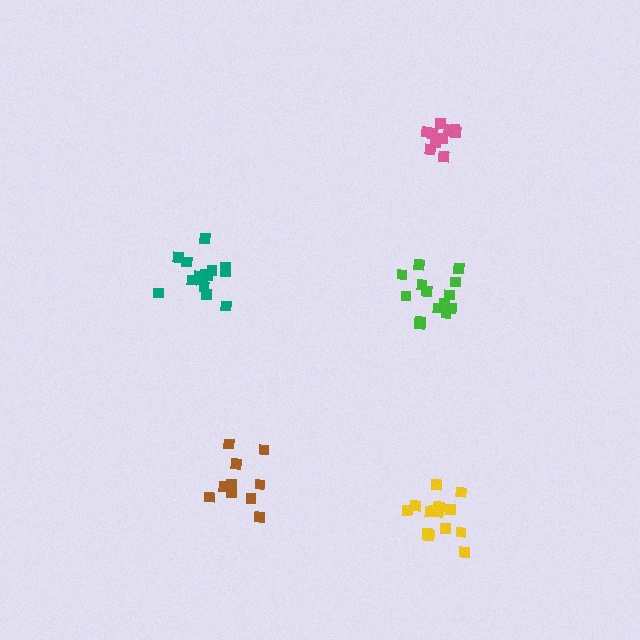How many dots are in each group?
Group 1: 10 dots, Group 2: 15 dots, Group 3: 12 dots, Group 4: 15 dots, Group 5: 16 dots (68 total).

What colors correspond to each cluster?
The clusters are colored: brown, teal, pink, green, yellow.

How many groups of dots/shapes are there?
There are 5 groups.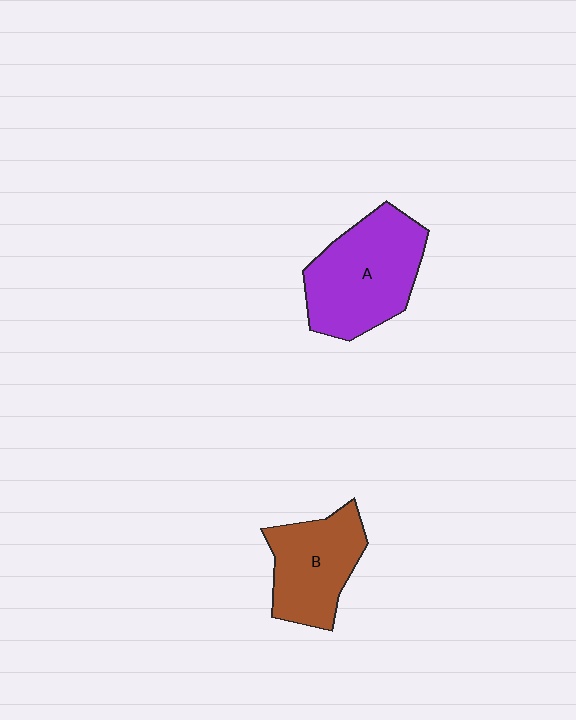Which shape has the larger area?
Shape A (purple).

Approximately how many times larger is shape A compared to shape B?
Approximately 1.3 times.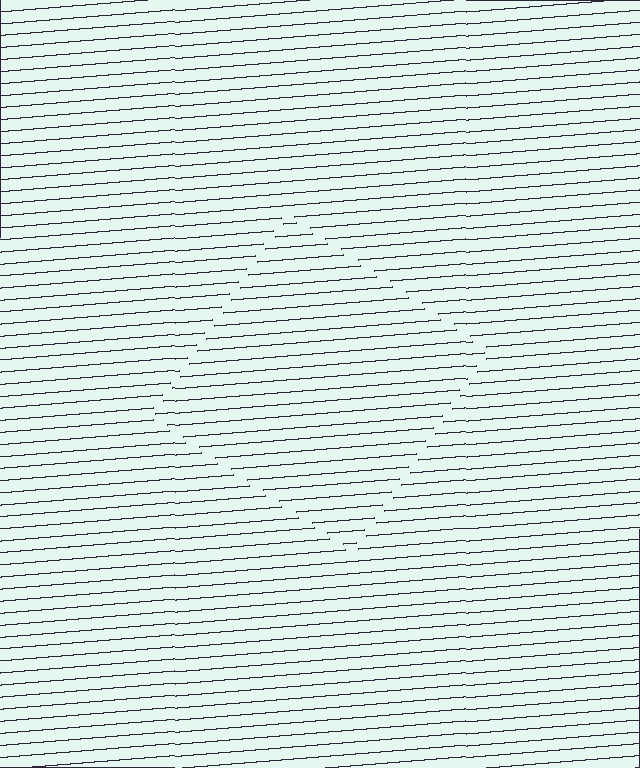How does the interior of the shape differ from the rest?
The interior of the shape contains the same grating, shifted by half a period — the contour is defined by the phase discontinuity where line-ends from the inner and outer gratings abut.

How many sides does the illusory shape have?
4 sides — the line-ends trace a square.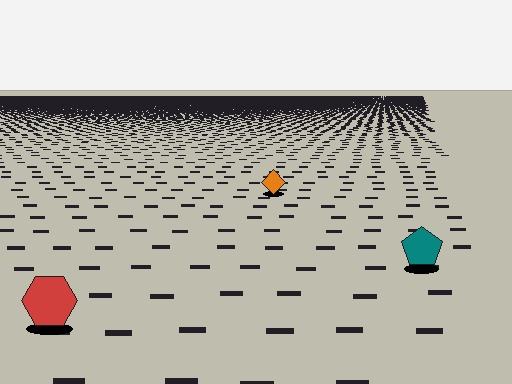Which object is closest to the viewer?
The red hexagon is closest. The texture marks near it are larger and more spread out.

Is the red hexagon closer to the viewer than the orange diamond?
Yes. The red hexagon is closer — you can tell from the texture gradient: the ground texture is coarser near it.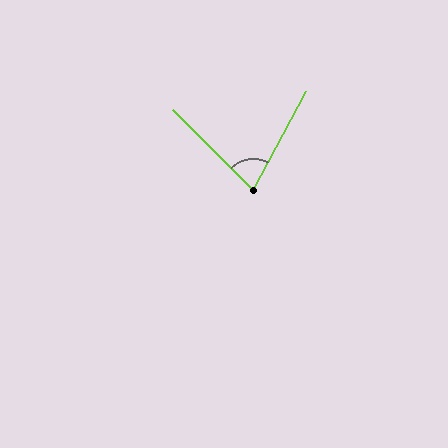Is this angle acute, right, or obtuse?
It is acute.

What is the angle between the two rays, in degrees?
Approximately 73 degrees.